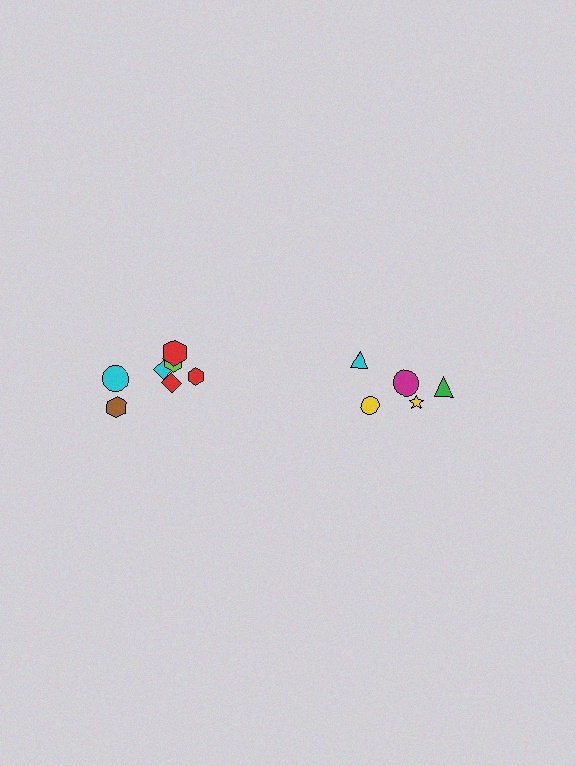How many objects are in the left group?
There are 7 objects.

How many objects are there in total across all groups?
There are 12 objects.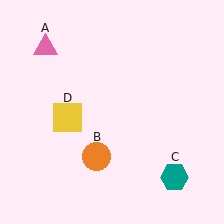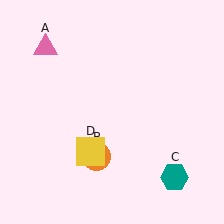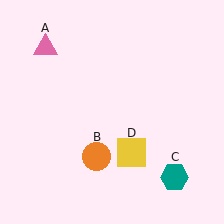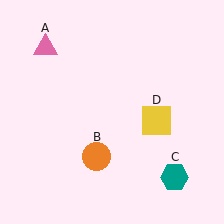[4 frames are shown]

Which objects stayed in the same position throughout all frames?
Pink triangle (object A) and orange circle (object B) and teal hexagon (object C) remained stationary.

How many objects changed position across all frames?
1 object changed position: yellow square (object D).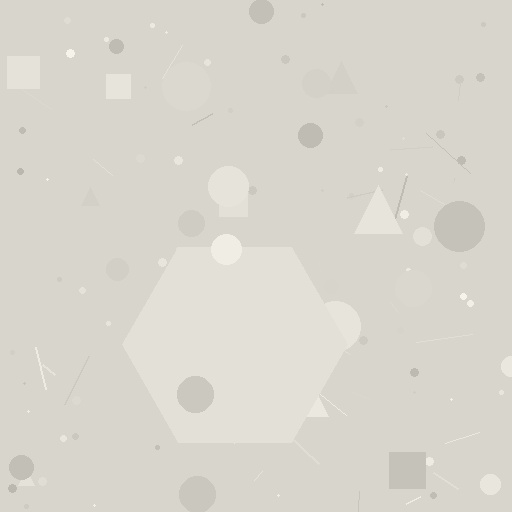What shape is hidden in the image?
A hexagon is hidden in the image.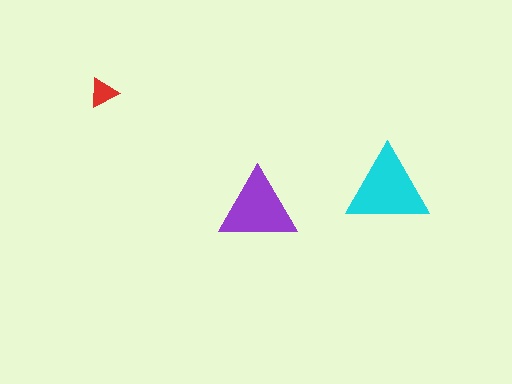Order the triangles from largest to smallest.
the cyan one, the purple one, the red one.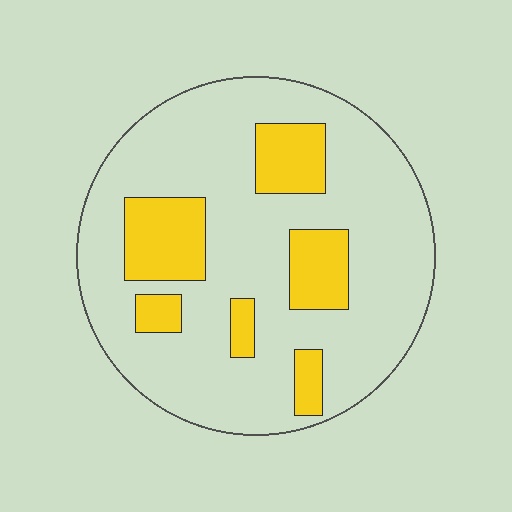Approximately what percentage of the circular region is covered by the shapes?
Approximately 20%.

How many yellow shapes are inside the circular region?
6.